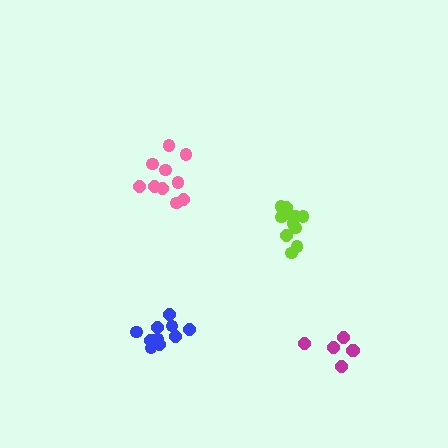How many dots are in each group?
Group 1: 6 dots, Group 2: 10 dots, Group 3: 11 dots, Group 4: 10 dots (37 total).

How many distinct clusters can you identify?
There are 4 distinct clusters.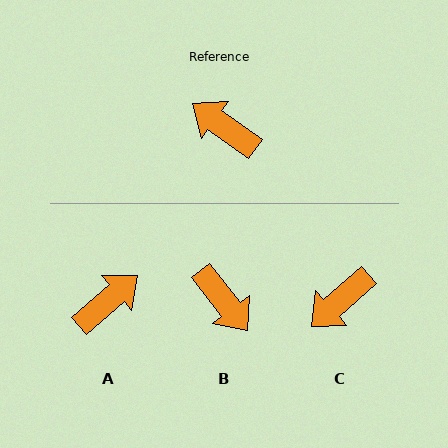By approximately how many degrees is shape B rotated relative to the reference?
Approximately 164 degrees counter-clockwise.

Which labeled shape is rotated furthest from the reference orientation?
B, about 164 degrees away.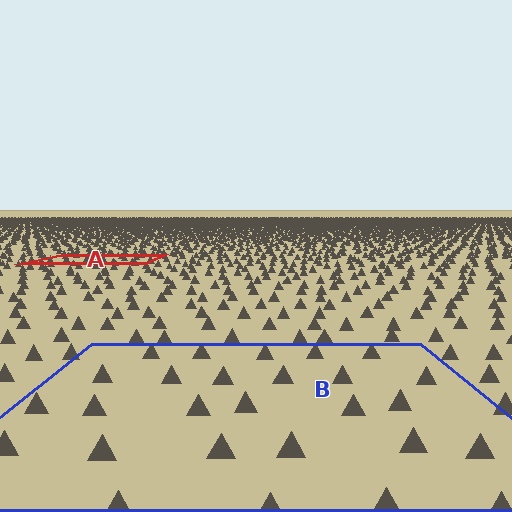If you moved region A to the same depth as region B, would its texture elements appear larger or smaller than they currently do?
They would appear larger. At a closer depth, the same texture elements are projected at a bigger on-screen size.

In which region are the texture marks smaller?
The texture marks are smaller in region A, because it is farther away.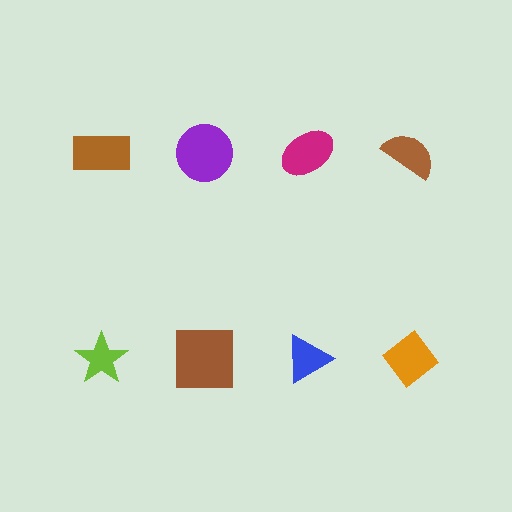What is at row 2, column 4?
An orange diamond.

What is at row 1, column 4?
A brown semicircle.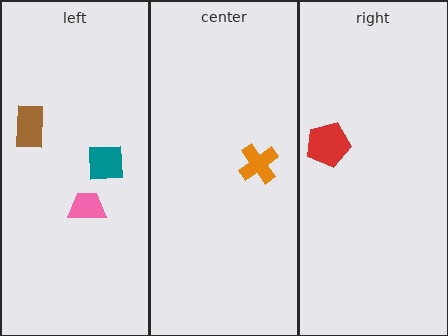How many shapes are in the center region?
1.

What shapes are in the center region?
The orange cross.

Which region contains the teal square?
The left region.